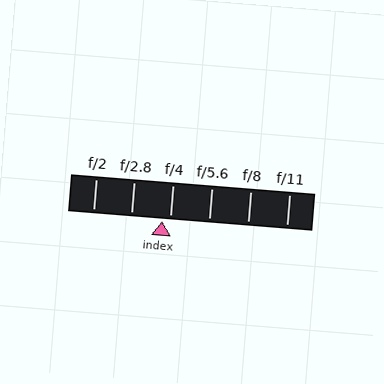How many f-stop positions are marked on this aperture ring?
There are 6 f-stop positions marked.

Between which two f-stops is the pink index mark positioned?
The index mark is between f/2.8 and f/4.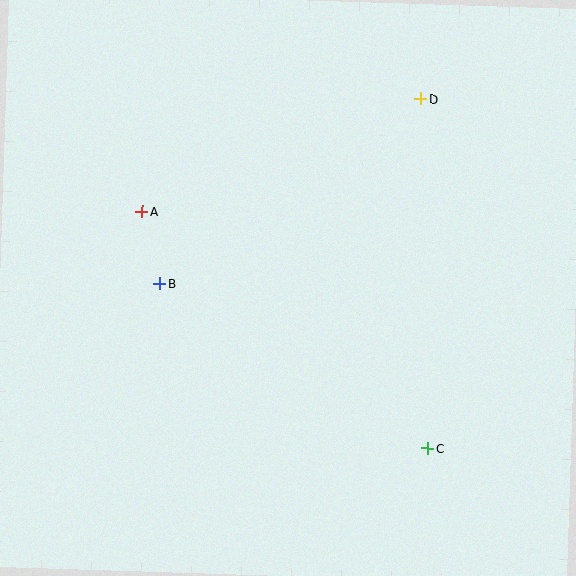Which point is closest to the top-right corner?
Point D is closest to the top-right corner.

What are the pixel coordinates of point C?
Point C is at (428, 448).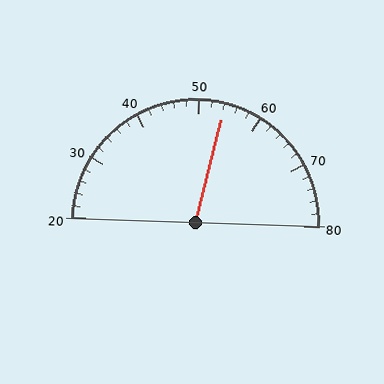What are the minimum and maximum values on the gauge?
The gauge ranges from 20 to 80.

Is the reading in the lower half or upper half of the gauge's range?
The reading is in the upper half of the range (20 to 80).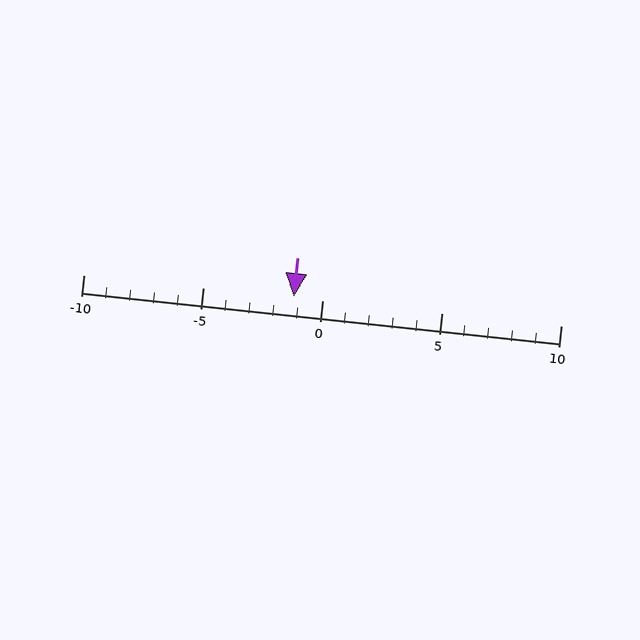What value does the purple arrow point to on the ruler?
The purple arrow points to approximately -1.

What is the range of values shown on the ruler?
The ruler shows values from -10 to 10.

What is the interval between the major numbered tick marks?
The major tick marks are spaced 5 units apart.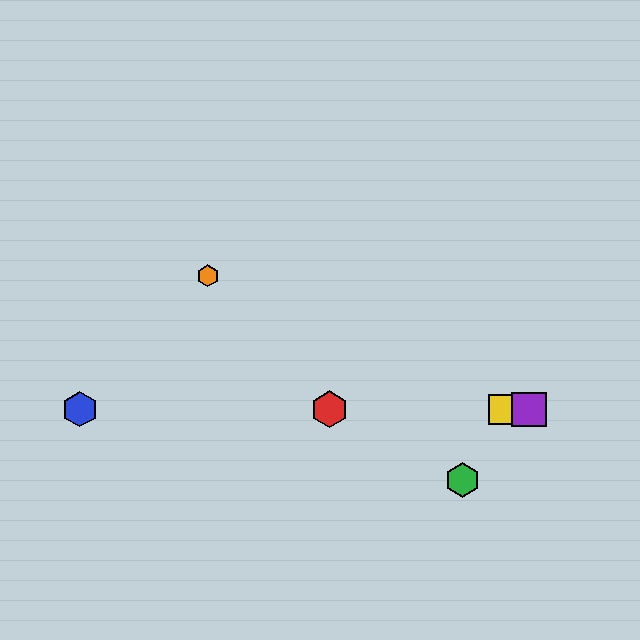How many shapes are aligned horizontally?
4 shapes (the red hexagon, the blue hexagon, the yellow square, the purple square) are aligned horizontally.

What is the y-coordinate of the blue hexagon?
The blue hexagon is at y≈409.